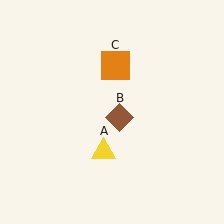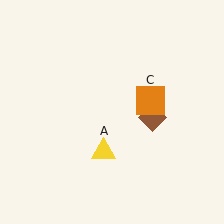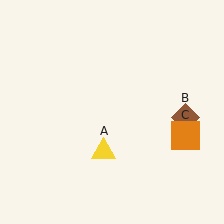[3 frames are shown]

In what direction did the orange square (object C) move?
The orange square (object C) moved down and to the right.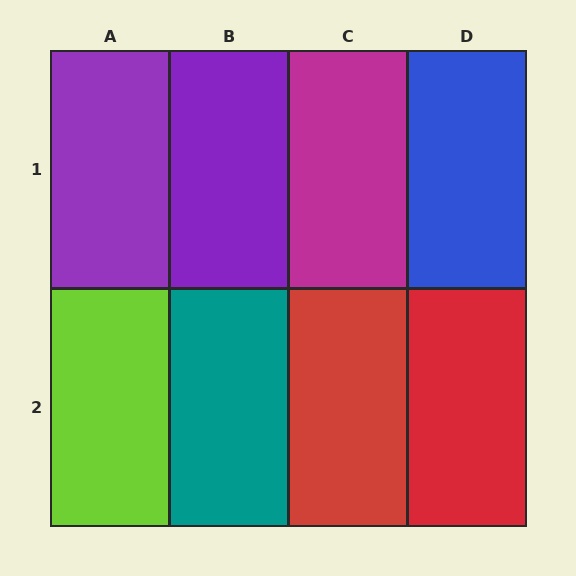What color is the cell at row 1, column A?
Purple.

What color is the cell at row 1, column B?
Purple.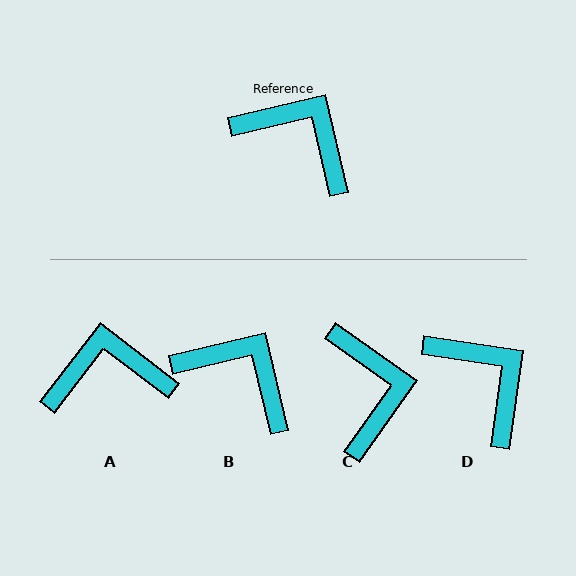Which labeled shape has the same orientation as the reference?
B.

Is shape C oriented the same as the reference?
No, it is off by about 49 degrees.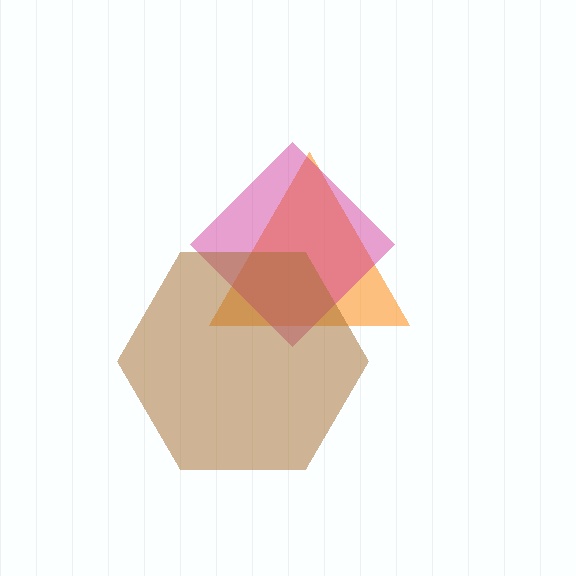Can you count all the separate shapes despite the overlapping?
Yes, there are 3 separate shapes.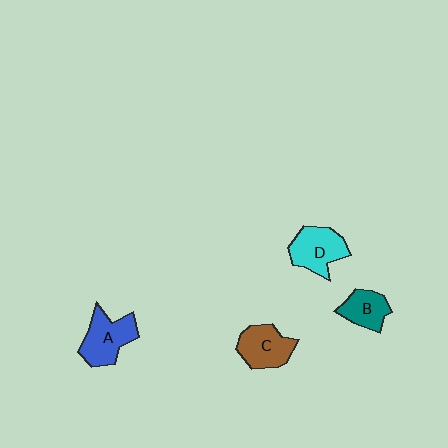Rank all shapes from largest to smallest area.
From largest to smallest: A (blue), D (cyan), C (brown), B (teal).